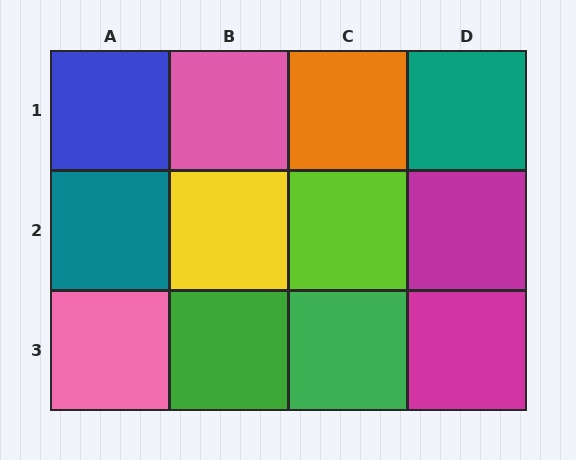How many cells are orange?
1 cell is orange.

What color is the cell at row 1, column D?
Teal.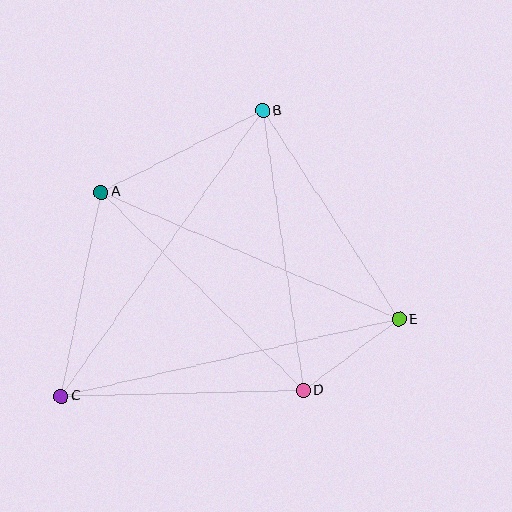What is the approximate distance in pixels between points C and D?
The distance between C and D is approximately 243 pixels.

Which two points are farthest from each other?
Points B and C are farthest from each other.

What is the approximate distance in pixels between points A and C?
The distance between A and C is approximately 208 pixels.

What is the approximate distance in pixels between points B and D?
The distance between B and D is approximately 283 pixels.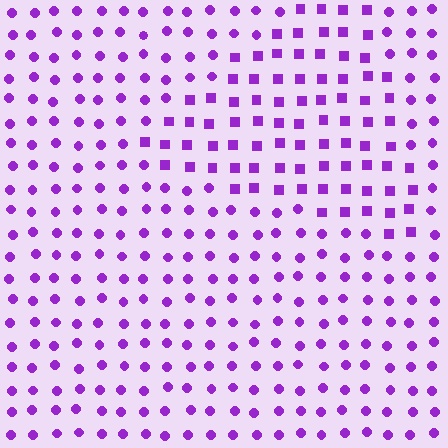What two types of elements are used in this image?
The image uses squares inside the triangle region and circles outside it.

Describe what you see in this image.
The image is filled with small purple elements arranged in a uniform grid. A triangle-shaped region contains squares, while the surrounding area contains circles. The boundary is defined purely by the change in element shape.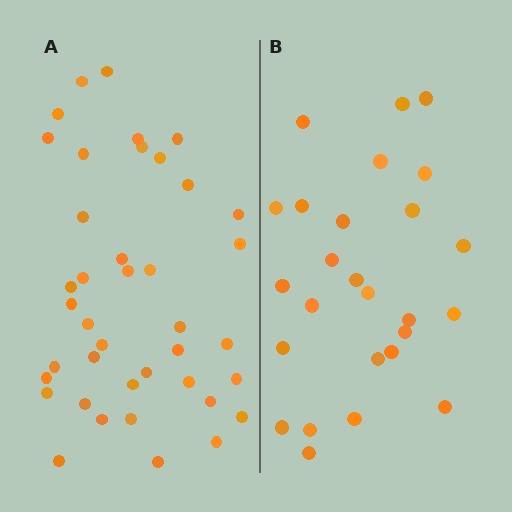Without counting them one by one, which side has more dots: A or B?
Region A (the left region) has more dots.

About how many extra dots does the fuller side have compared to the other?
Region A has approximately 15 more dots than region B.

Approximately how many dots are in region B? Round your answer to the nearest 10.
About 30 dots. (The exact count is 26, which rounds to 30.)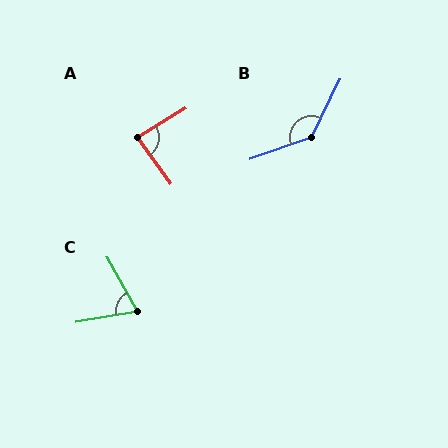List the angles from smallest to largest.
C (70°), A (85°), B (135°).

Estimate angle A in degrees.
Approximately 85 degrees.